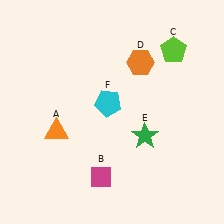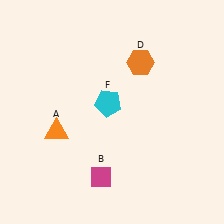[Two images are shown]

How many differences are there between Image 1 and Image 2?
There are 2 differences between the two images.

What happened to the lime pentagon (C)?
The lime pentagon (C) was removed in Image 2. It was in the top-right area of Image 1.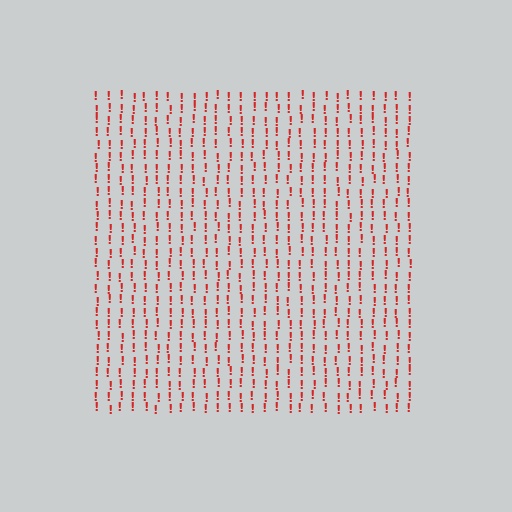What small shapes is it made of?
It is made of small exclamation marks.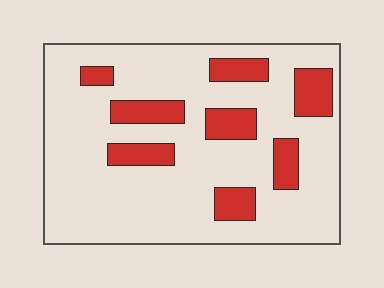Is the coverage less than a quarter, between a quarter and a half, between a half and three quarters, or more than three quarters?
Less than a quarter.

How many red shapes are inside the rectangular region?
8.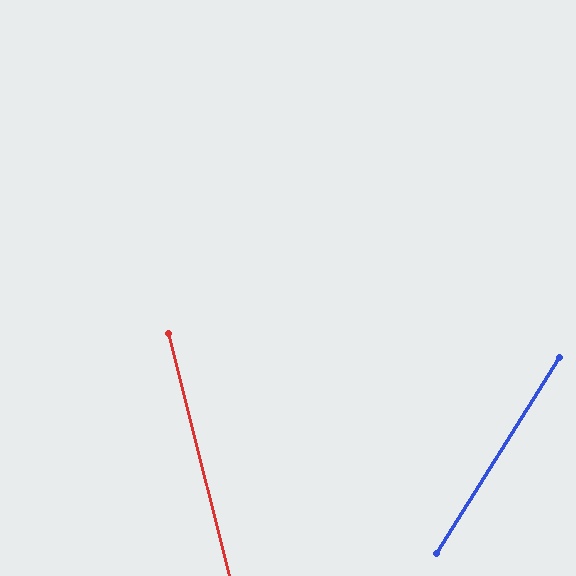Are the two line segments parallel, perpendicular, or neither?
Neither parallel nor perpendicular — they differ by about 46°.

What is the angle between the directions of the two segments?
Approximately 46 degrees.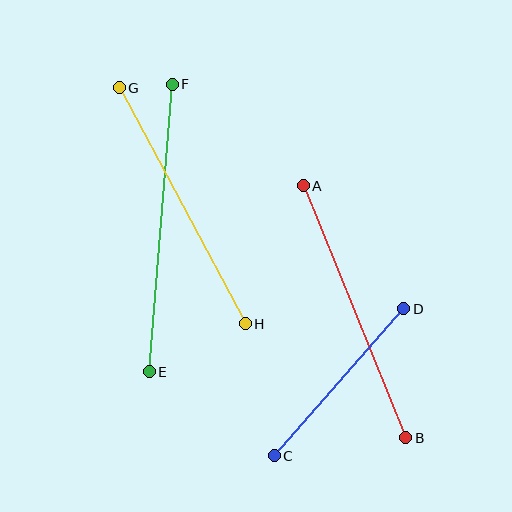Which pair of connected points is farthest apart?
Points E and F are farthest apart.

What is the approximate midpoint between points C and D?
The midpoint is at approximately (339, 382) pixels.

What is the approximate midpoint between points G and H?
The midpoint is at approximately (182, 206) pixels.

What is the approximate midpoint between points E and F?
The midpoint is at approximately (161, 228) pixels.